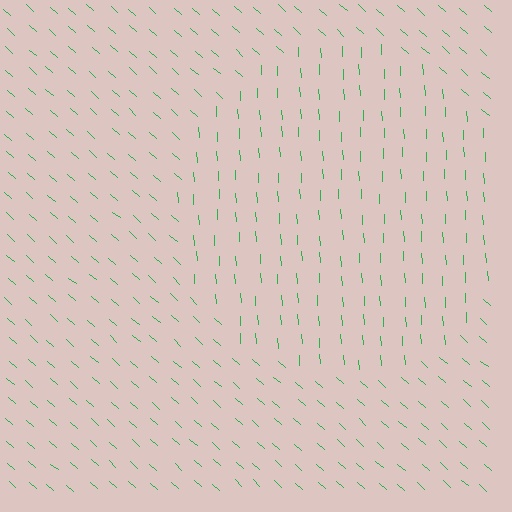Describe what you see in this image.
The image is filled with small green line segments. A circle region in the image has lines oriented differently from the surrounding lines, creating a visible texture boundary.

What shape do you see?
I see a circle.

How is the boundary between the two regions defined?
The boundary is defined purely by a change in line orientation (approximately 45 degrees difference). All lines are the same color and thickness.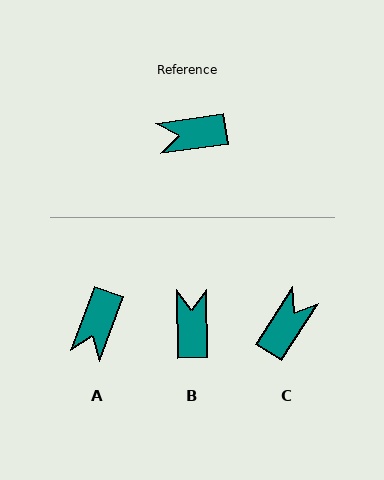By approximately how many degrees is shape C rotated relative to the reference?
Approximately 131 degrees clockwise.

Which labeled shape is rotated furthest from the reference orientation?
C, about 131 degrees away.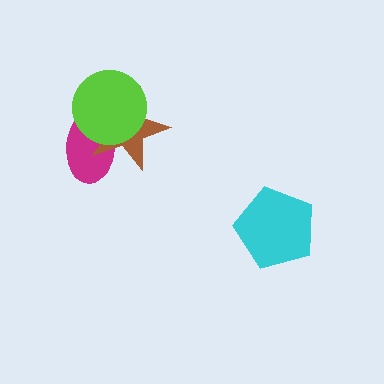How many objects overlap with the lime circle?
2 objects overlap with the lime circle.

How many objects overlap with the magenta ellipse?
2 objects overlap with the magenta ellipse.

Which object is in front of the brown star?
The lime circle is in front of the brown star.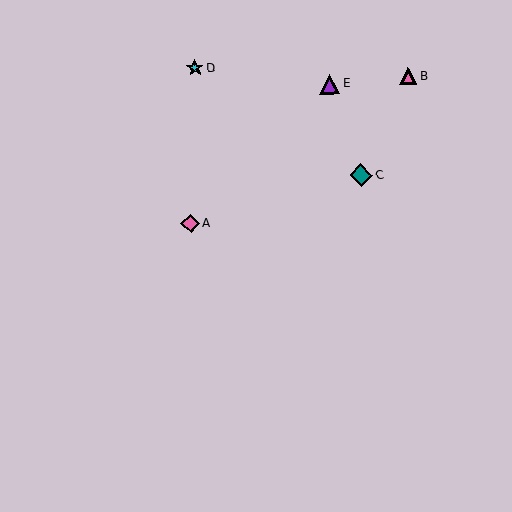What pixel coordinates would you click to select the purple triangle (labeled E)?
Click at (329, 84) to select the purple triangle E.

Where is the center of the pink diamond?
The center of the pink diamond is at (190, 224).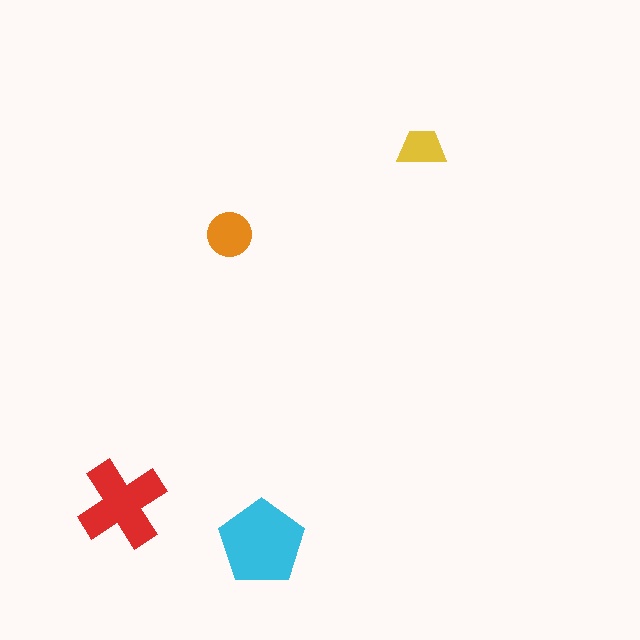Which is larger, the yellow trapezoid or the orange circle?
The orange circle.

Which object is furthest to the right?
The yellow trapezoid is rightmost.